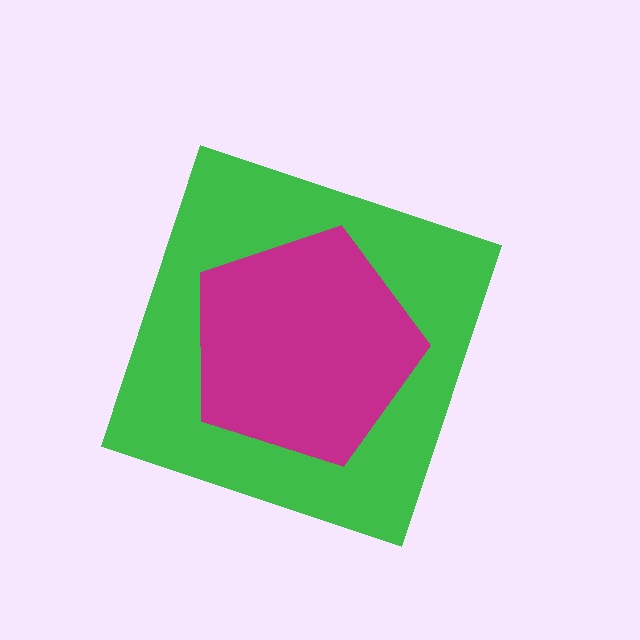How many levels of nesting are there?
2.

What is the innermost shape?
The magenta pentagon.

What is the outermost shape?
The green diamond.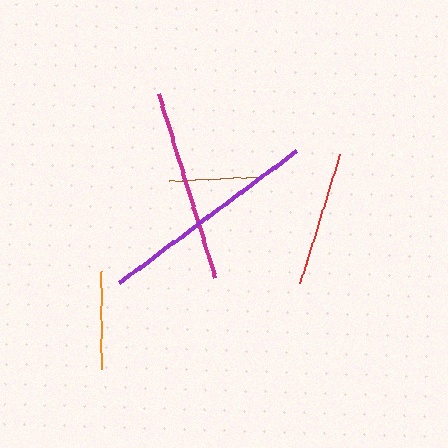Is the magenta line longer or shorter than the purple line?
The purple line is longer than the magenta line.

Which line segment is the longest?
The purple line is the longest at approximately 221 pixels.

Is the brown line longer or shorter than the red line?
The red line is longer than the brown line.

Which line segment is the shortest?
The brown line is the shortest at approximately 90 pixels.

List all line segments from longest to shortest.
From longest to shortest: purple, magenta, red, orange, brown.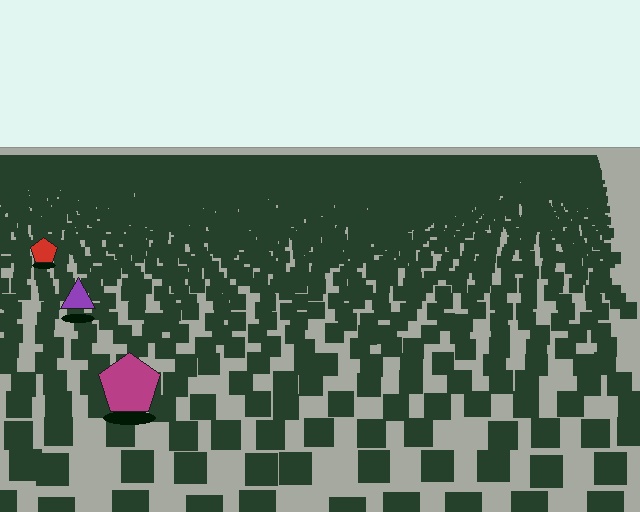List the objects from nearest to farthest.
From nearest to farthest: the magenta pentagon, the purple triangle, the red pentagon.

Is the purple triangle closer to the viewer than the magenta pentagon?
No. The magenta pentagon is closer — you can tell from the texture gradient: the ground texture is coarser near it.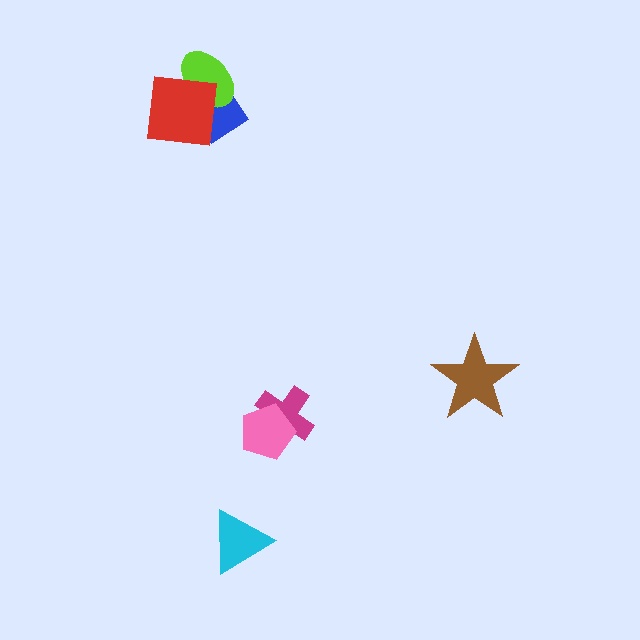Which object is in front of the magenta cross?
The pink pentagon is in front of the magenta cross.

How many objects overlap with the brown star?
0 objects overlap with the brown star.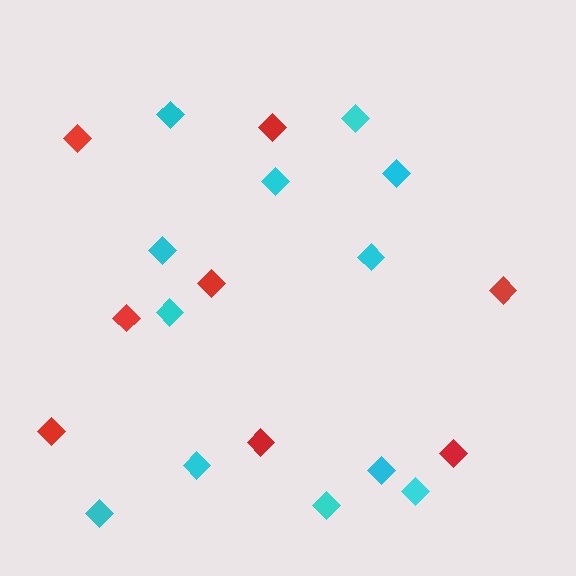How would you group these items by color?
There are 2 groups: one group of red diamonds (8) and one group of cyan diamonds (12).